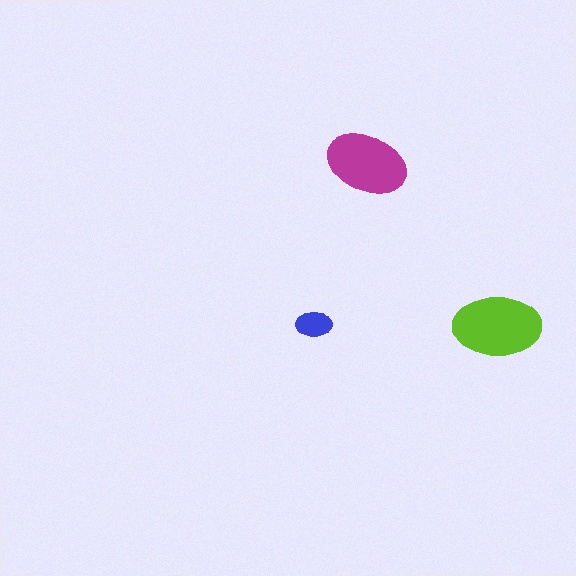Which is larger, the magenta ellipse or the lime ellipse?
The lime one.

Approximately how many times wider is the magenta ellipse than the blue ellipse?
About 2 times wider.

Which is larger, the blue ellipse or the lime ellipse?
The lime one.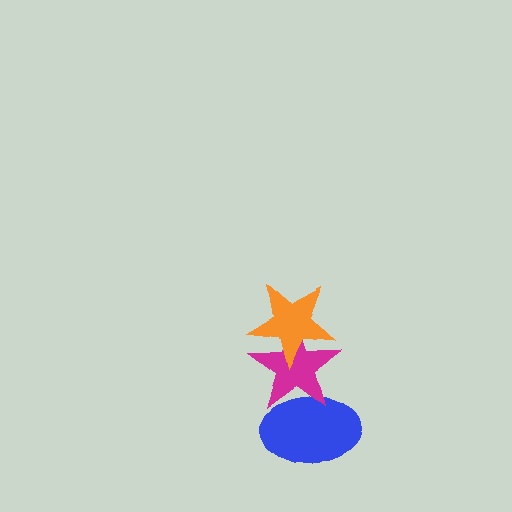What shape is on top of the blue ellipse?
The magenta star is on top of the blue ellipse.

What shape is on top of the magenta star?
The orange star is on top of the magenta star.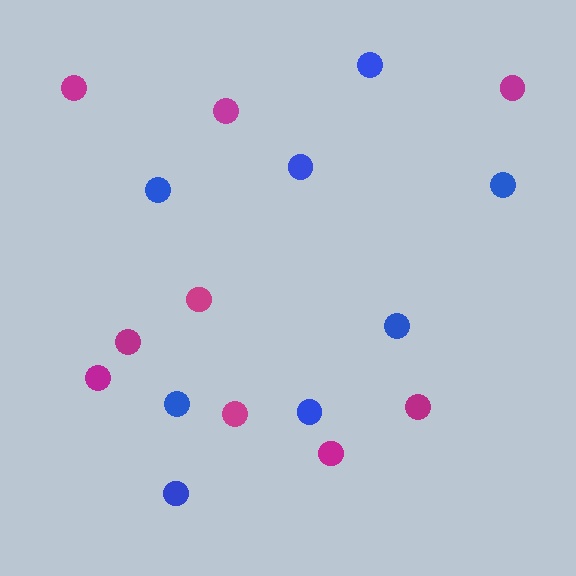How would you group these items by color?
There are 2 groups: one group of magenta circles (9) and one group of blue circles (8).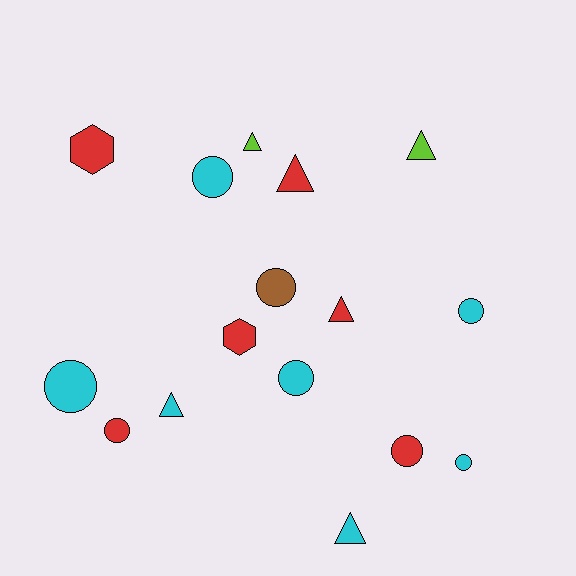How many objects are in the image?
There are 16 objects.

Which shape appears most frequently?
Circle, with 8 objects.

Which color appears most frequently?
Cyan, with 7 objects.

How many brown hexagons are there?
There are no brown hexagons.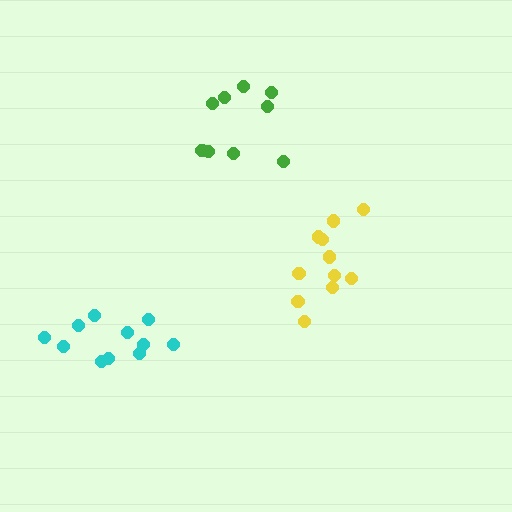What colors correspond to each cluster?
The clusters are colored: yellow, green, cyan.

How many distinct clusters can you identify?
There are 3 distinct clusters.